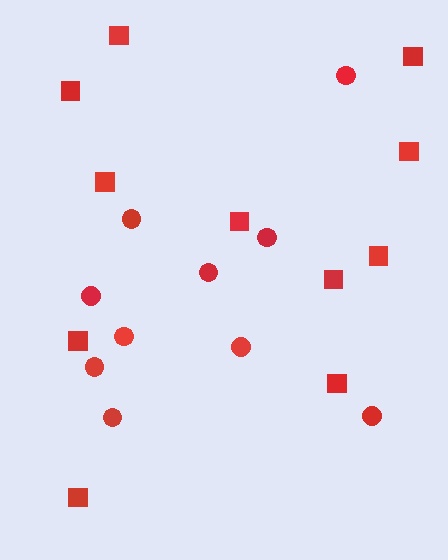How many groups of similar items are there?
There are 2 groups: one group of circles (10) and one group of squares (11).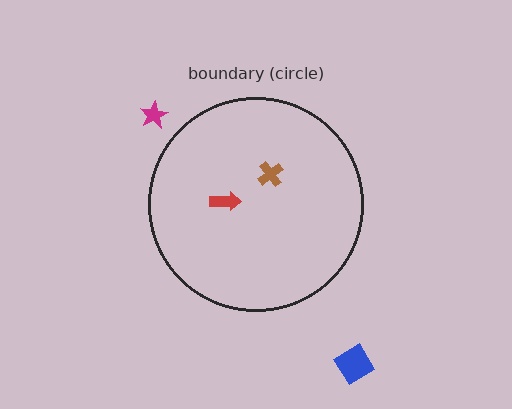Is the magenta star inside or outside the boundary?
Outside.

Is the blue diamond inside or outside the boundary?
Outside.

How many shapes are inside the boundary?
2 inside, 2 outside.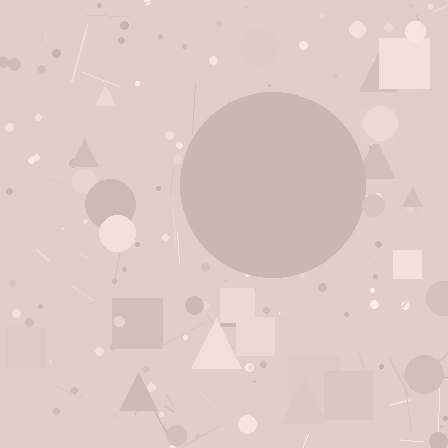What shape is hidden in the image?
A circle is hidden in the image.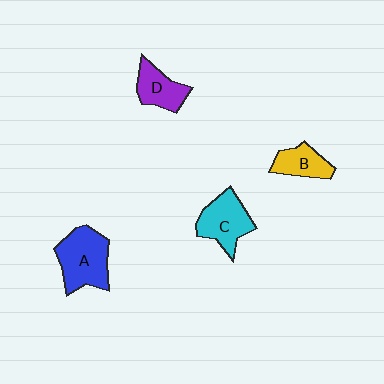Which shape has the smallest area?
Shape B (yellow).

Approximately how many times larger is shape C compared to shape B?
Approximately 1.5 times.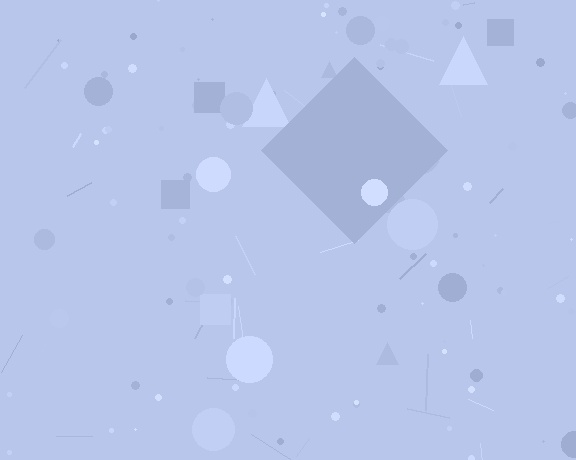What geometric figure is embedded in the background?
A diamond is embedded in the background.